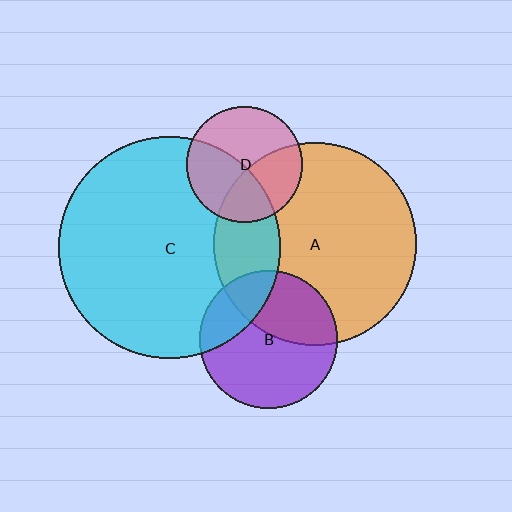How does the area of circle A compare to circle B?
Approximately 2.2 times.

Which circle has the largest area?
Circle C (cyan).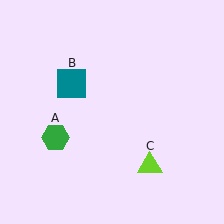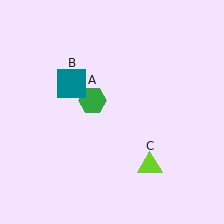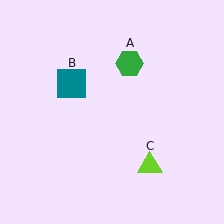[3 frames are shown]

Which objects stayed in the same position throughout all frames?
Teal square (object B) and lime triangle (object C) remained stationary.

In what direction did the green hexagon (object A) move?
The green hexagon (object A) moved up and to the right.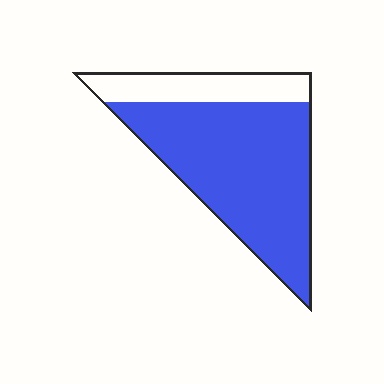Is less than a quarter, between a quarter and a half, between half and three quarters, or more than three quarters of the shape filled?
More than three quarters.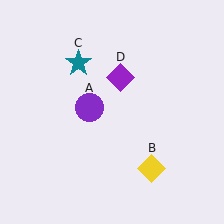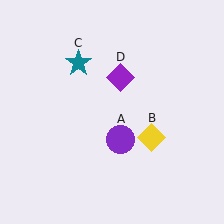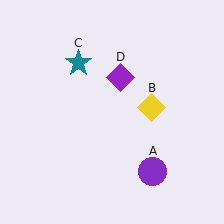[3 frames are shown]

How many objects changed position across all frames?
2 objects changed position: purple circle (object A), yellow diamond (object B).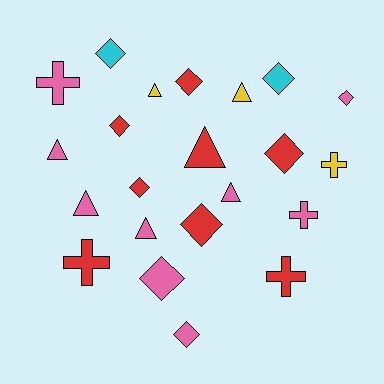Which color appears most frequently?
Pink, with 9 objects.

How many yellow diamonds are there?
There are no yellow diamonds.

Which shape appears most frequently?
Diamond, with 10 objects.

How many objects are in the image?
There are 22 objects.